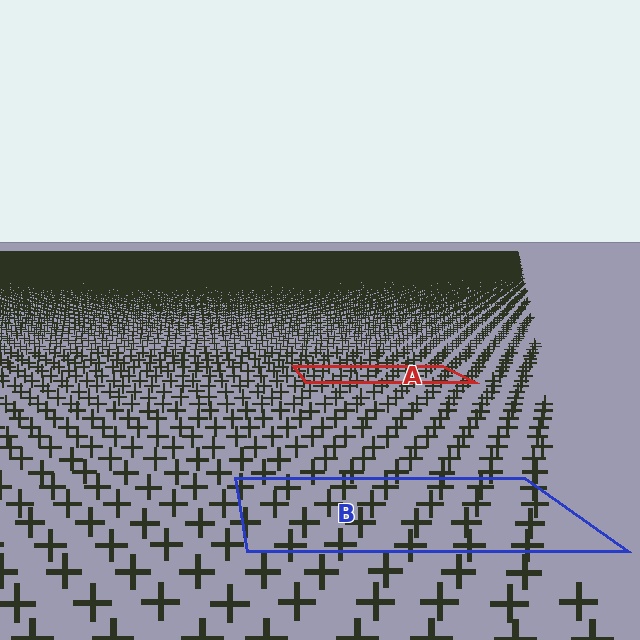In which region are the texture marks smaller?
The texture marks are smaller in region A, because it is farther away.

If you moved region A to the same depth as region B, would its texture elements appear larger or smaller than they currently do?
They would appear larger. At a closer depth, the same texture elements are projected at a bigger on-screen size.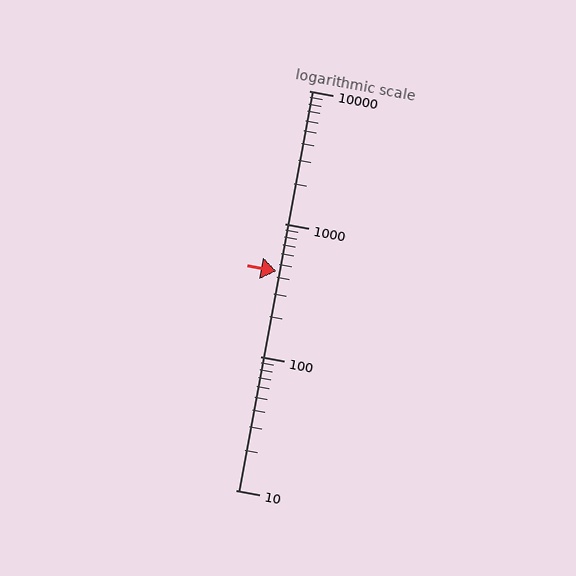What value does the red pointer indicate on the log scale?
The pointer indicates approximately 440.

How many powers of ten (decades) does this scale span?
The scale spans 3 decades, from 10 to 10000.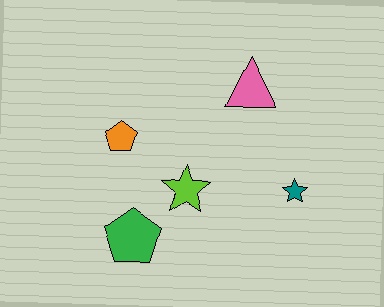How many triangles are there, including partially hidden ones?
There is 1 triangle.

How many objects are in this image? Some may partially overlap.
There are 5 objects.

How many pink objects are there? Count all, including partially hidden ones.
There is 1 pink object.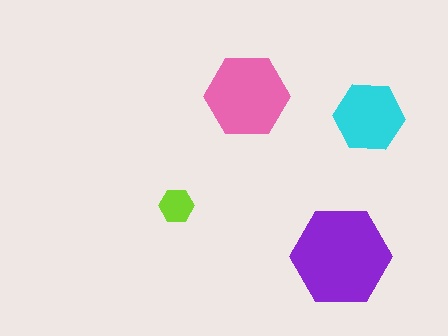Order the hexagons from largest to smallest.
the purple one, the pink one, the cyan one, the lime one.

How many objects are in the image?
There are 4 objects in the image.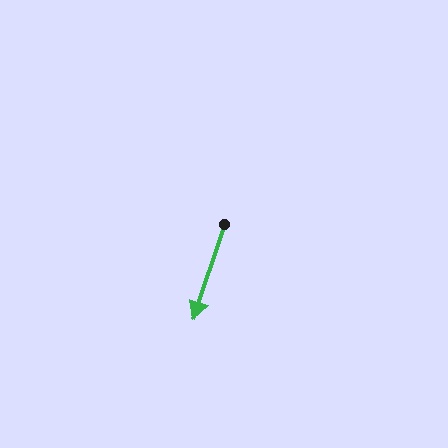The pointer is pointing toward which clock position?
Roughly 7 o'clock.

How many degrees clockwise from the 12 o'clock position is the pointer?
Approximately 198 degrees.